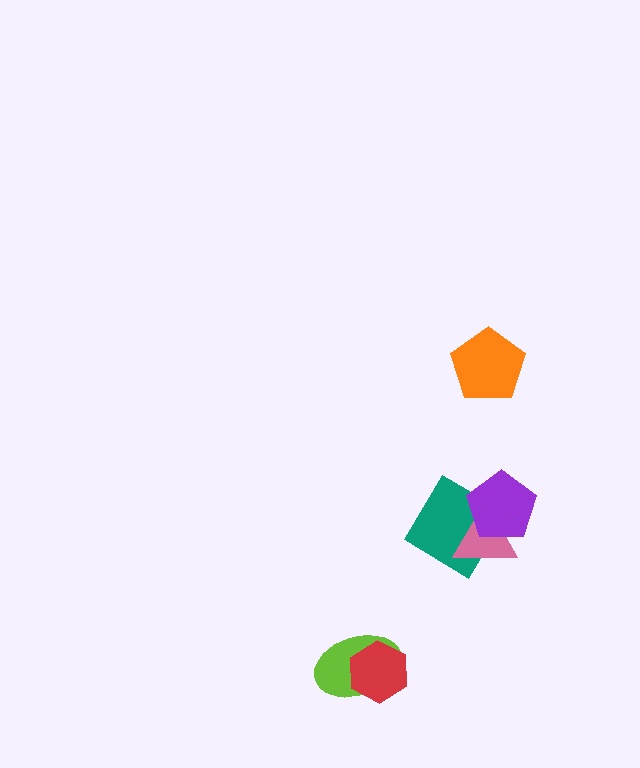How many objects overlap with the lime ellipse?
1 object overlaps with the lime ellipse.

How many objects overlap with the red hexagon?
1 object overlaps with the red hexagon.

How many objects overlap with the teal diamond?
2 objects overlap with the teal diamond.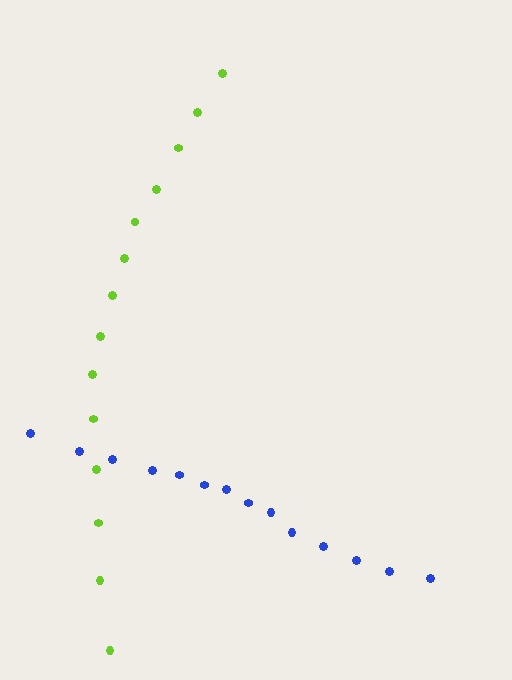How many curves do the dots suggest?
There are 2 distinct paths.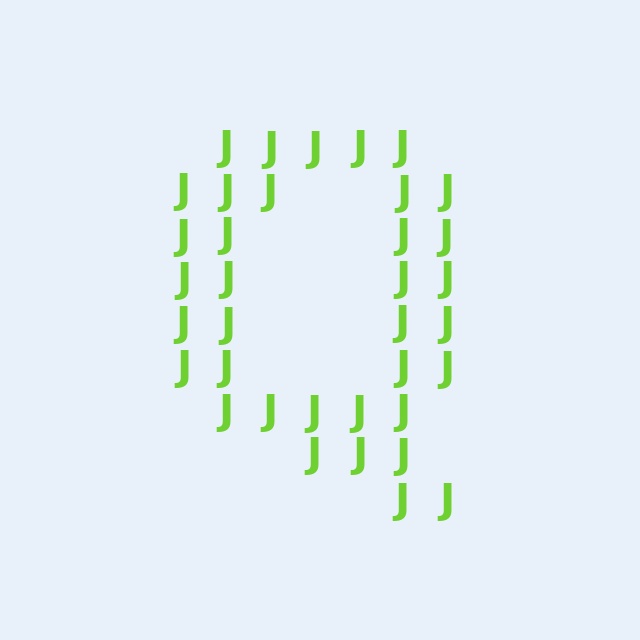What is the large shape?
The large shape is the letter Q.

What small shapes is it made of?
It is made of small letter J's.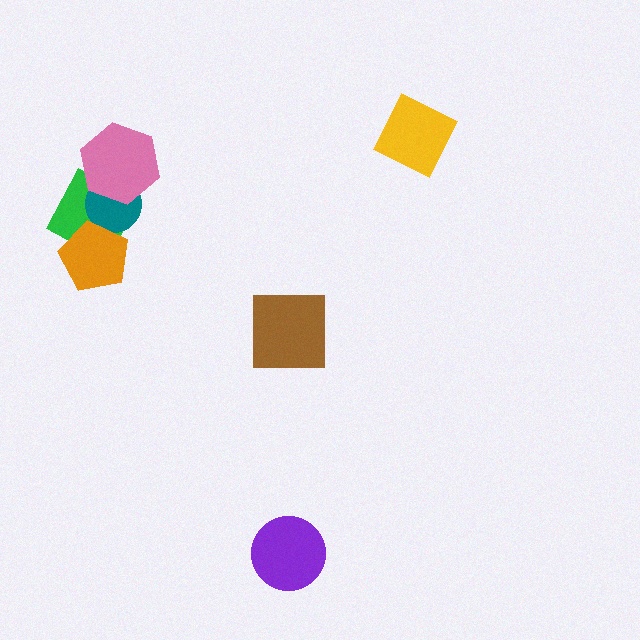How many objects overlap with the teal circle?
3 objects overlap with the teal circle.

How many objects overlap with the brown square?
0 objects overlap with the brown square.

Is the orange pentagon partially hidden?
No, no other shape covers it.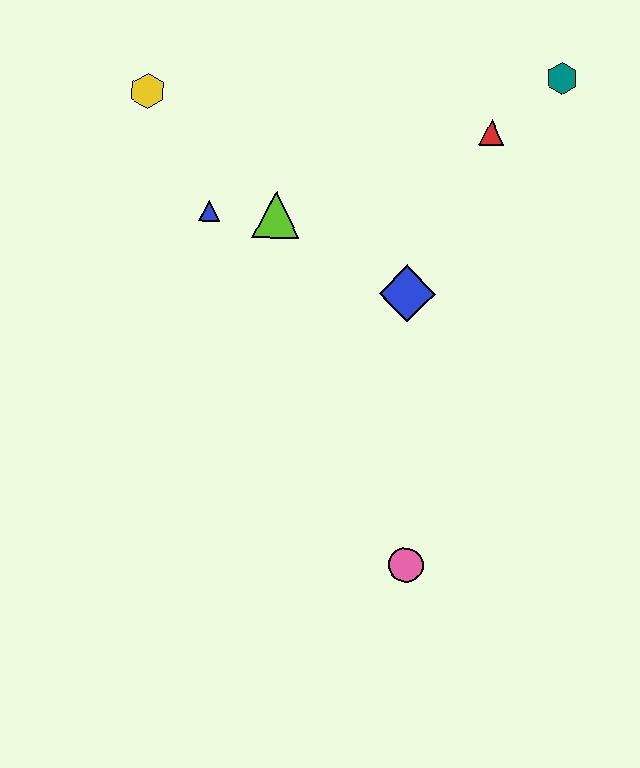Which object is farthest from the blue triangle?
The pink circle is farthest from the blue triangle.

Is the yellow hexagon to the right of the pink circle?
No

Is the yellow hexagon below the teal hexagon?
Yes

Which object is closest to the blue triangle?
The lime triangle is closest to the blue triangle.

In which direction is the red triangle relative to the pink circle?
The red triangle is above the pink circle.